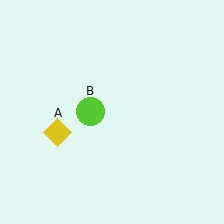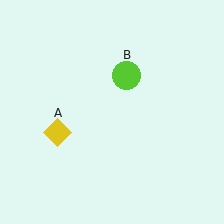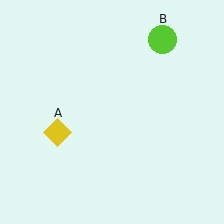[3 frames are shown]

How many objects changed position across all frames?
1 object changed position: lime circle (object B).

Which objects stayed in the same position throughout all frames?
Yellow diamond (object A) remained stationary.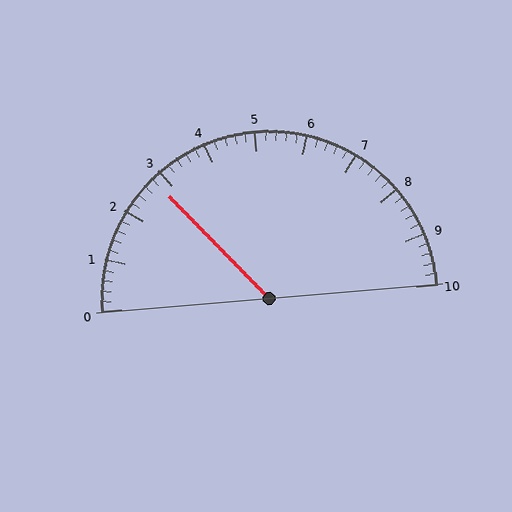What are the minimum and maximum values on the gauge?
The gauge ranges from 0 to 10.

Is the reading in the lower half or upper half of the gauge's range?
The reading is in the lower half of the range (0 to 10).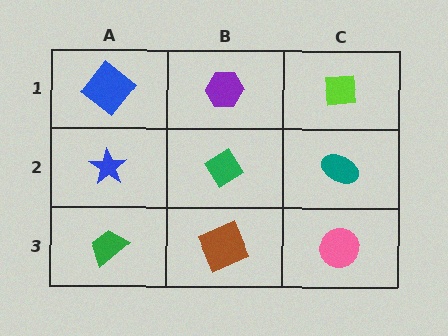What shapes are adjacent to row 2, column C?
A lime square (row 1, column C), a pink circle (row 3, column C), a green diamond (row 2, column B).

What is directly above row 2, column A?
A blue diamond.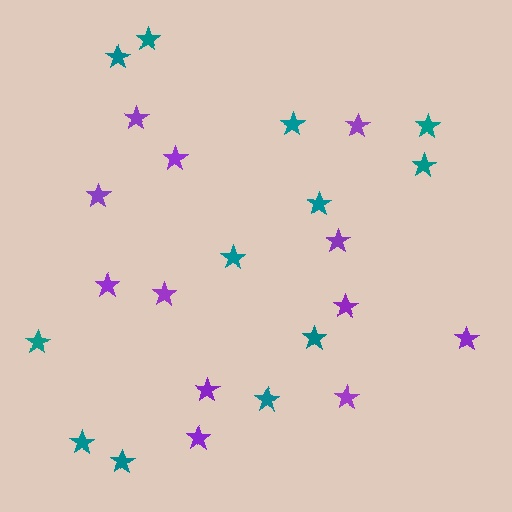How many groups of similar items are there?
There are 2 groups: one group of teal stars (12) and one group of purple stars (12).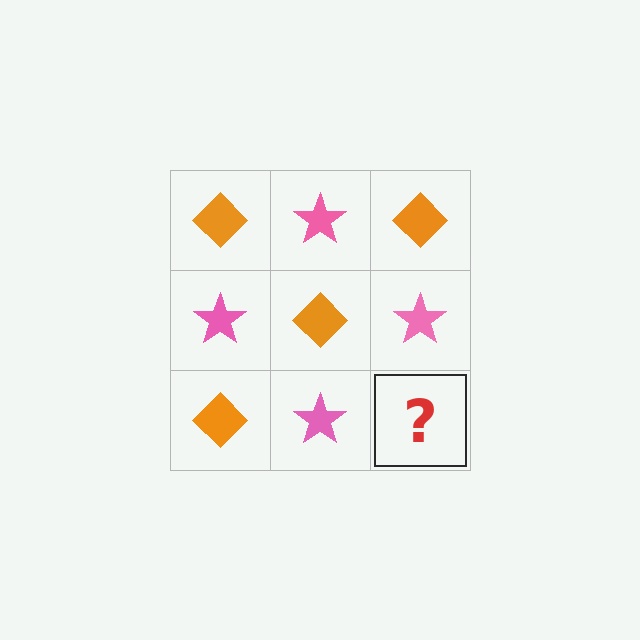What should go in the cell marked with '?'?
The missing cell should contain an orange diamond.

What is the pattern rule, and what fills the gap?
The rule is that it alternates orange diamond and pink star in a checkerboard pattern. The gap should be filled with an orange diamond.